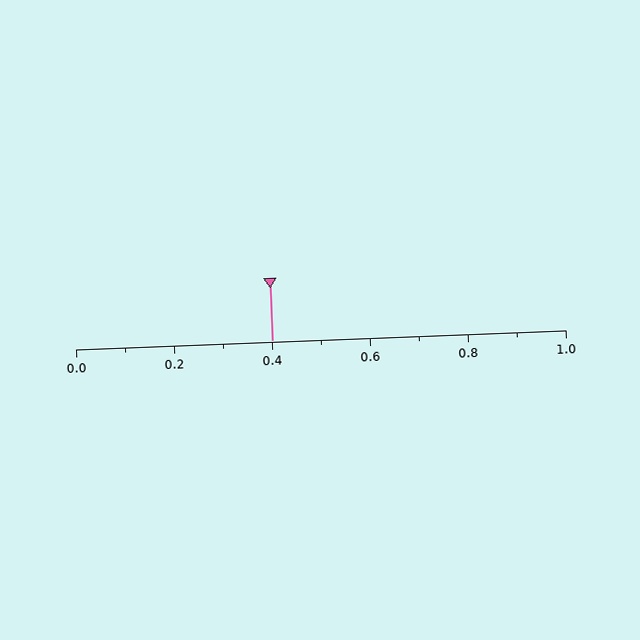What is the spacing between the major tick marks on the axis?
The major ticks are spaced 0.2 apart.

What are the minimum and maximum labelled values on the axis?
The axis runs from 0.0 to 1.0.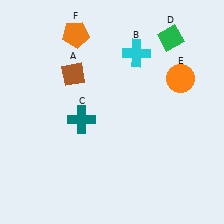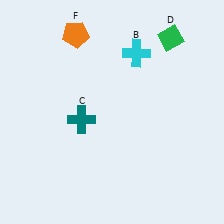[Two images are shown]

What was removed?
The brown diamond (A), the orange circle (E) were removed in Image 2.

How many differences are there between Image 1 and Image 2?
There are 2 differences between the two images.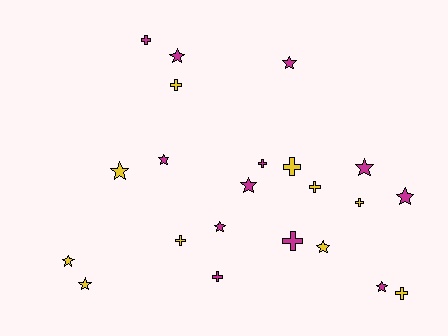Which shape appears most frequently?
Star, with 12 objects.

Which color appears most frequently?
Magenta, with 12 objects.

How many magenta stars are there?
There are 8 magenta stars.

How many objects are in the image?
There are 22 objects.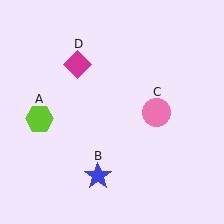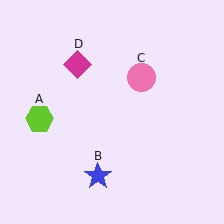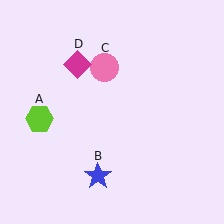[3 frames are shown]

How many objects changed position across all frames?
1 object changed position: pink circle (object C).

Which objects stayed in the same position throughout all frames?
Lime hexagon (object A) and blue star (object B) and magenta diamond (object D) remained stationary.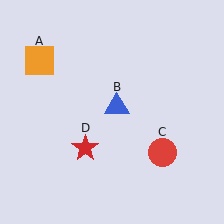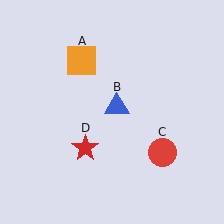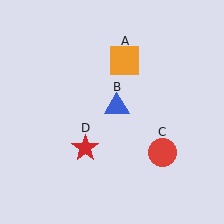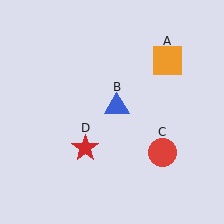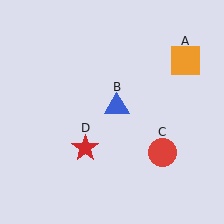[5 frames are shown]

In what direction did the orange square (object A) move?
The orange square (object A) moved right.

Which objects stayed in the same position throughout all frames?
Blue triangle (object B) and red circle (object C) and red star (object D) remained stationary.